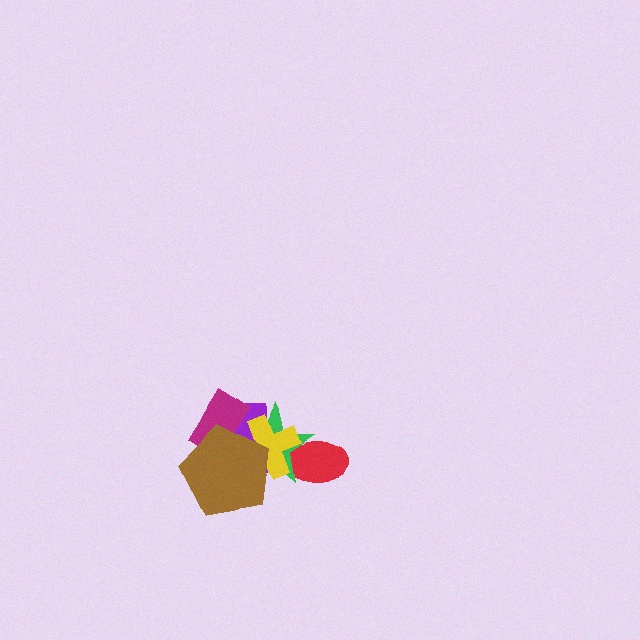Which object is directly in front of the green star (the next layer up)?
The purple rectangle is directly in front of the green star.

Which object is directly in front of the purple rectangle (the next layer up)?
The yellow cross is directly in front of the purple rectangle.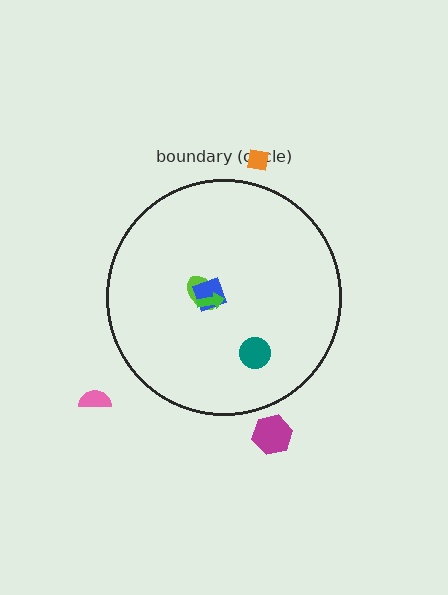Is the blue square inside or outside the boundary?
Inside.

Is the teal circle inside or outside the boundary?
Inside.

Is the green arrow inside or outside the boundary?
Inside.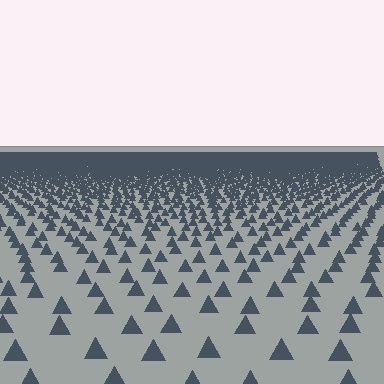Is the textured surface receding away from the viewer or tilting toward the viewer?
The surface is receding away from the viewer. Texture elements get smaller and denser toward the top.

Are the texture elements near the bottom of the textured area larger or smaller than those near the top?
Larger. Near the bottom, elements are closer to the viewer and appear at a bigger on-screen size.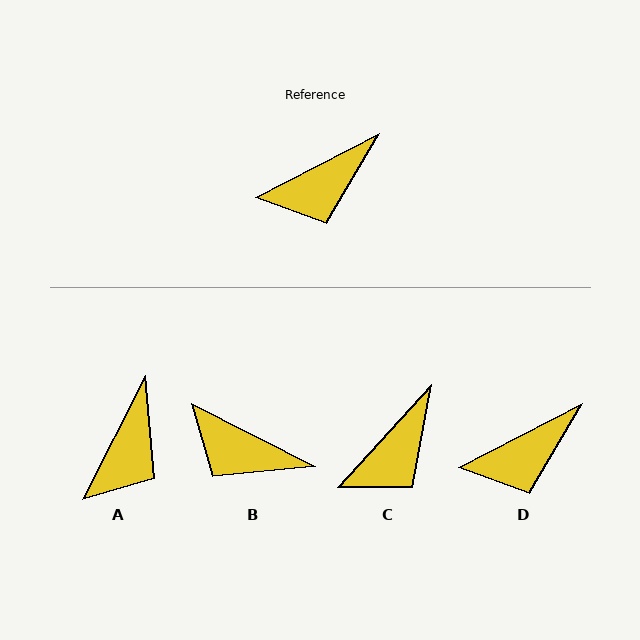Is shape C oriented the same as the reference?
No, it is off by about 21 degrees.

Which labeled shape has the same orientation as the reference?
D.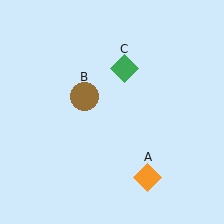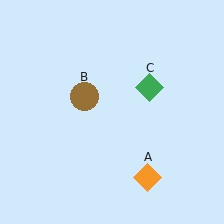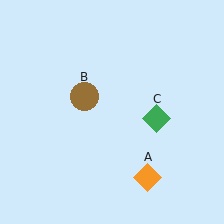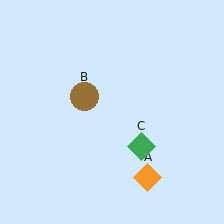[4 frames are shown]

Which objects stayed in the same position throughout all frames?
Orange diamond (object A) and brown circle (object B) remained stationary.